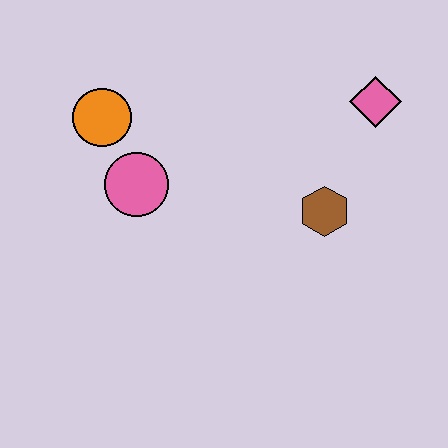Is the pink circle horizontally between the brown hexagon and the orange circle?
Yes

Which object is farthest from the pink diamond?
The orange circle is farthest from the pink diamond.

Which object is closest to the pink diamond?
The brown hexagon is closest to the pink diamond.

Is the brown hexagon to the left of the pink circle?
No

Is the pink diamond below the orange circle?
No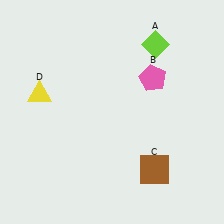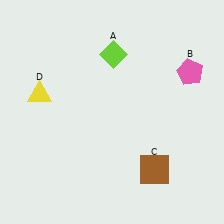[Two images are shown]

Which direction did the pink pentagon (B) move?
The pink pentagon (B) moved right.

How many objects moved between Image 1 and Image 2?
2 objects moved between the two images.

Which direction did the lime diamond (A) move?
The lime diamond (A) moved left.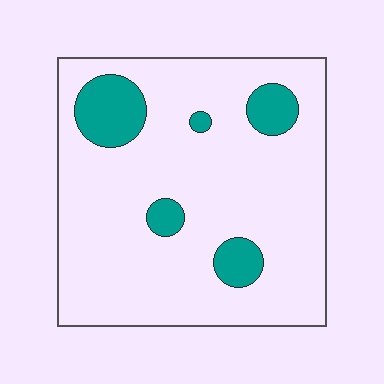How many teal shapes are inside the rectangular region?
5.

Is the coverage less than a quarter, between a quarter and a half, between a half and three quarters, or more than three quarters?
Less than a quarter.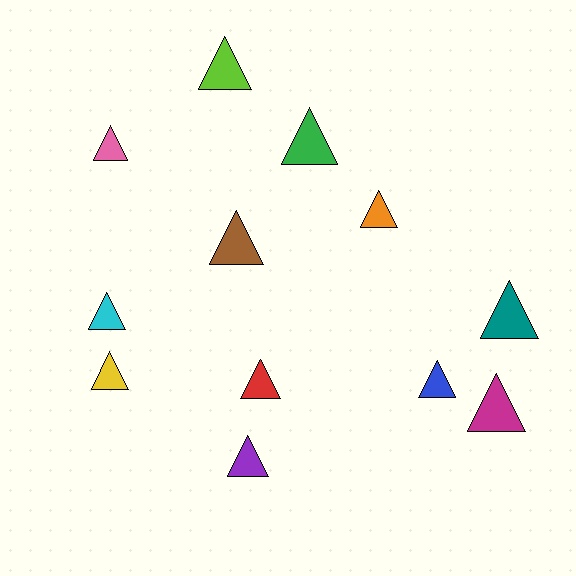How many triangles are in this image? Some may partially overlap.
There are 12 triangles.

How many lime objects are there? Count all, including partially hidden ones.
There is 1 lime object.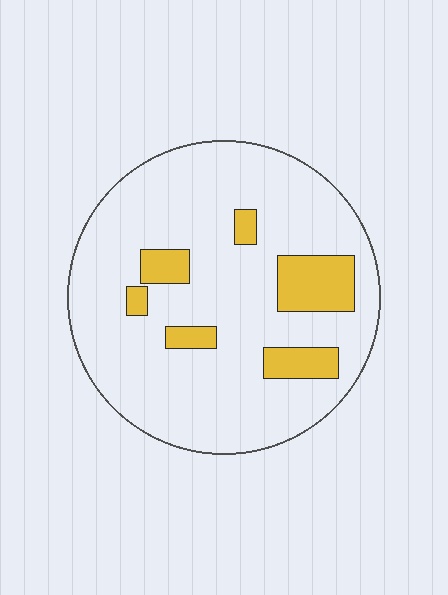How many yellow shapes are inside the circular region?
6.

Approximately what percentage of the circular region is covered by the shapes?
Approximately 15%.